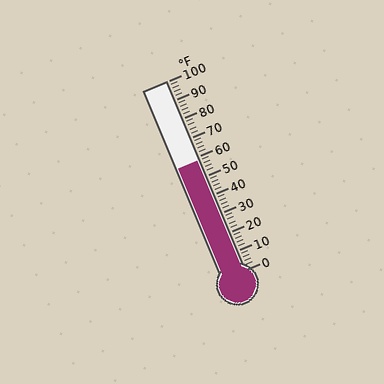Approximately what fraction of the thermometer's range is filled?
The thermometer is filled to approximately 60% of its range.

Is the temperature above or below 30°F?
The temperature is above 30°F.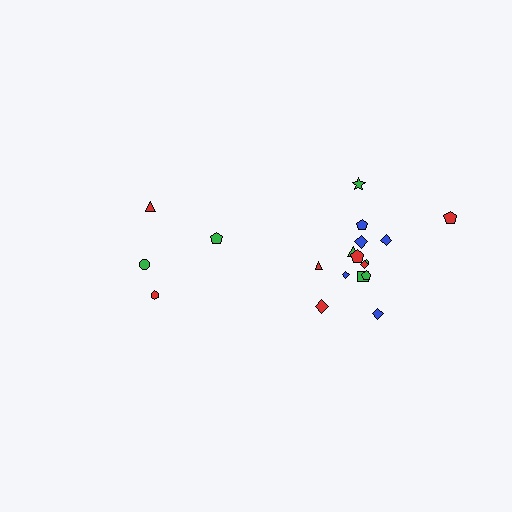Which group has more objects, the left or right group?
The right group.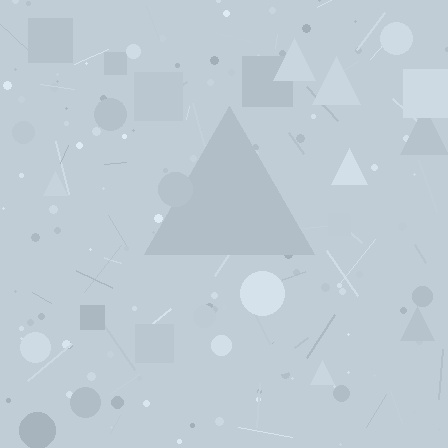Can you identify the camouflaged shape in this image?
The camouflaged shape is a triangle.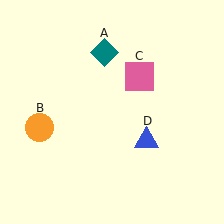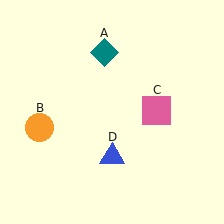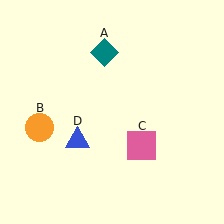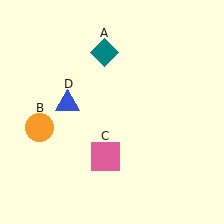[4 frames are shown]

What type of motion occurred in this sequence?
The pink square (object C), blue triangle (object D) rotated clockwise around the center of the scene.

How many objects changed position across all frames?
2 objects changed position: pink square (object C), blue triangle (object D).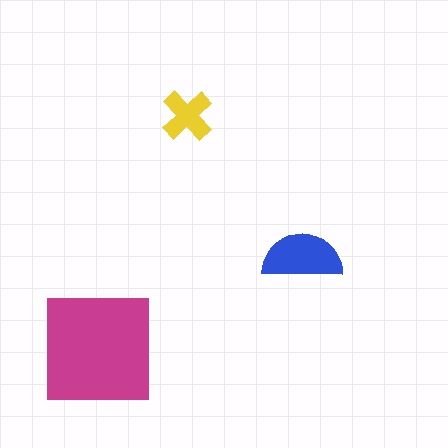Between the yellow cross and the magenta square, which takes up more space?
The magenta square.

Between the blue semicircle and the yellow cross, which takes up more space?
The blue semicircle.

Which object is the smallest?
The yellow cross.